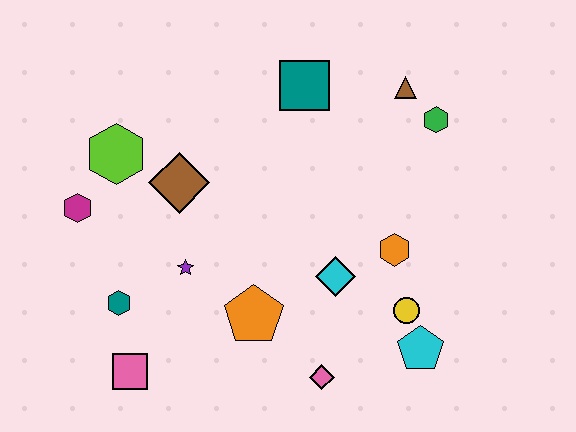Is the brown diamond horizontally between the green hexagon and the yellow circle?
No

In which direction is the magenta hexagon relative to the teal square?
The magenta hexagon is to the left of the teal square.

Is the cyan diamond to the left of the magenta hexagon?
No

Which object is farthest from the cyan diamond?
The magenta hexagon is farthest from the cyan diamond.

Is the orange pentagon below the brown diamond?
Yes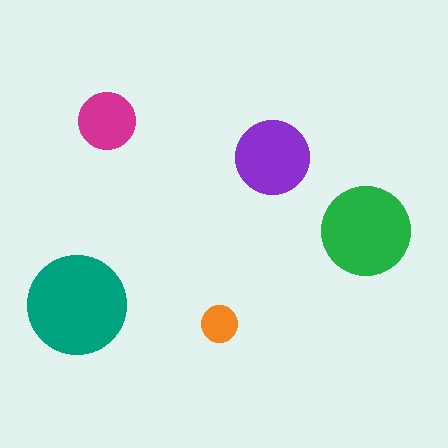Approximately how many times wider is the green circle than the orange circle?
About 2.5 times wider.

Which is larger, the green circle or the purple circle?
The green one.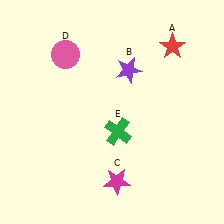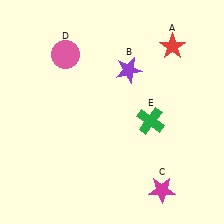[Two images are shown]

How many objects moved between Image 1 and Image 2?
2 objects moved between the two images.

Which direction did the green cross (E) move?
The green cross (E) moved right.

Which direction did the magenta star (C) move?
The magenta star (C) moved right.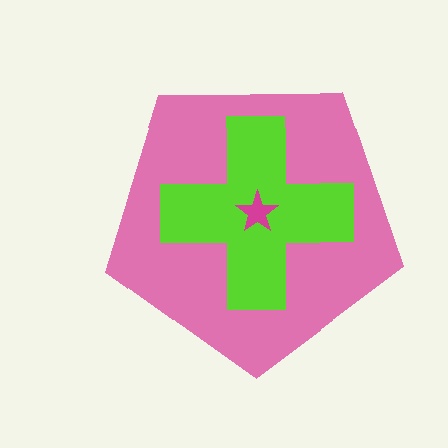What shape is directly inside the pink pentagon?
The lime cross.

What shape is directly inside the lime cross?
The magenta star.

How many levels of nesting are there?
3.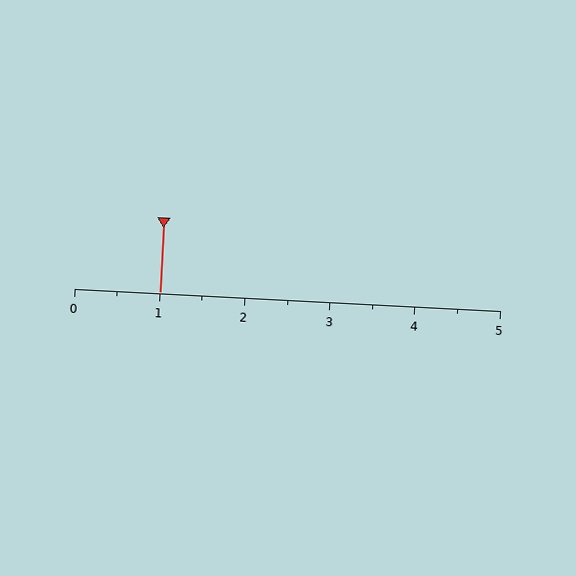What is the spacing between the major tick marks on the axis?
The major ticks are spaced 1 apart.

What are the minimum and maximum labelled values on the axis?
The axis runs from 0 to 5.